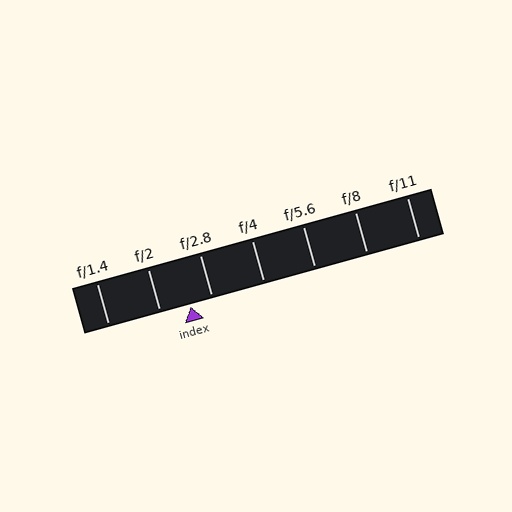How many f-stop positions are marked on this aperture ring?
There are 7 f-stop positions marked.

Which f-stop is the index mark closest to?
The index mark is closest to f/2.8.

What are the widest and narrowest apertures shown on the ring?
The widest aperture shown is f/1.4 and the narrowest is f/11.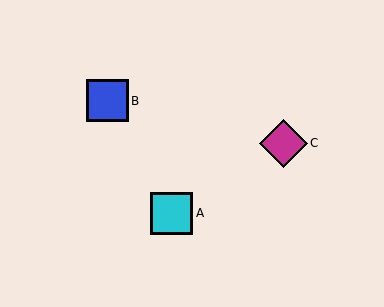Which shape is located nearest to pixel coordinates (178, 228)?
The cyan square (labeled A) at (171, 213) is nearest to that location.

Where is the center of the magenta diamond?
The center of the magenta diamond is at (283, 143).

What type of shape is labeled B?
Shape B is a blue square.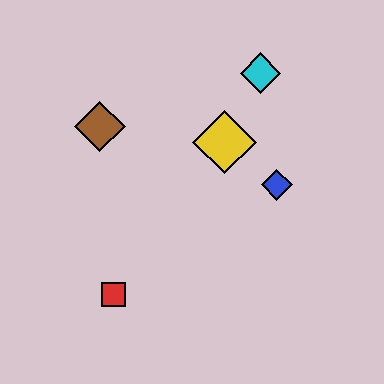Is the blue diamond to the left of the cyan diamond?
No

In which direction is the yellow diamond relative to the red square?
The yellow diamond is above the red square.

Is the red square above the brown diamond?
No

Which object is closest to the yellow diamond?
The blue diamond is closest to the yellow diamond.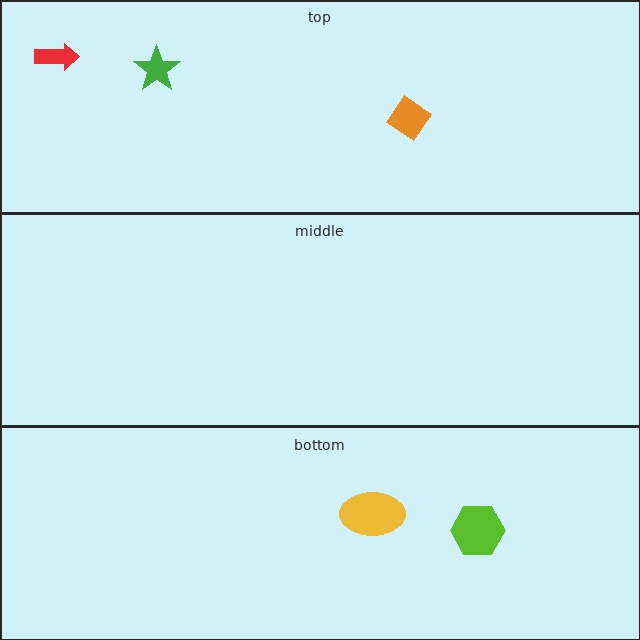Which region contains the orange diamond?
The top region.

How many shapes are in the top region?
3.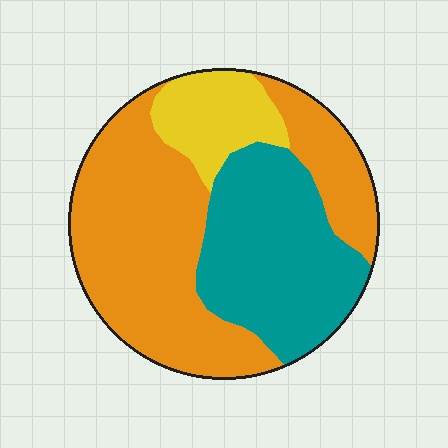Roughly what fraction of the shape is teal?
Teal takes up about one third (1/3) of the shape.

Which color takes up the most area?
Orange, at roughly 55%.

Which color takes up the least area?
Yellow, at roughly 15%.